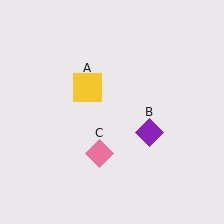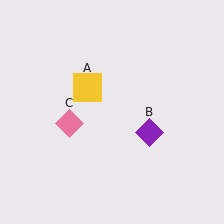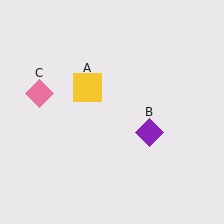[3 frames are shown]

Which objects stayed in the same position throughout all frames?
Yellow square (object A) and purple diamond (object B) remained stationary.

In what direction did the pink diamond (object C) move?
The pink diamond (object C) moved up and to the left.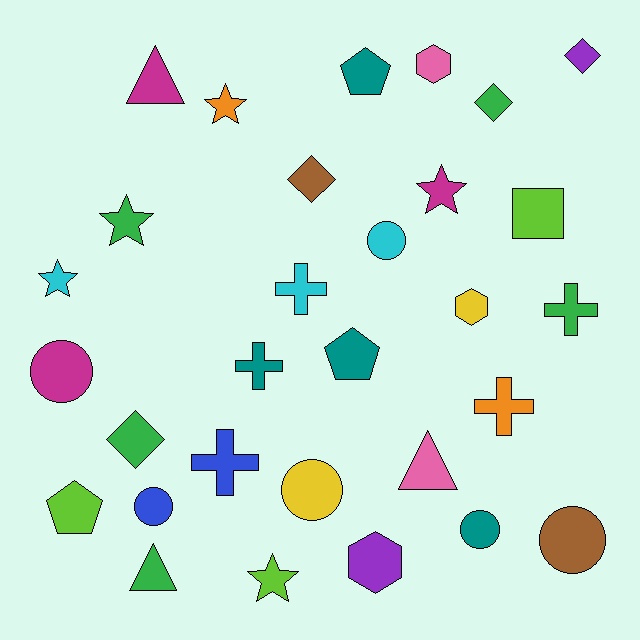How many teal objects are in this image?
There are 4 teal objects.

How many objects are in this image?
There are 30 objects.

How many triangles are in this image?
There are 3 triangles.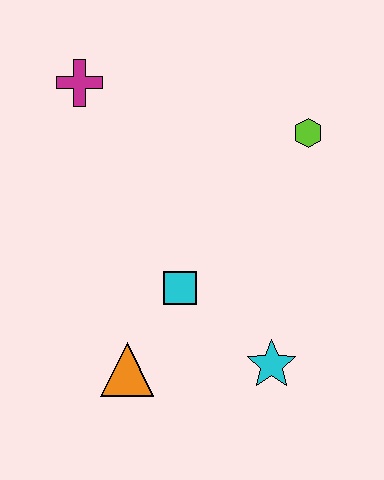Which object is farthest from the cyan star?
The magenta cross is farthest from the cyan star.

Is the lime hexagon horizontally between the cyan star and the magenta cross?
No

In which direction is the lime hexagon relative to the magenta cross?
The lime hexagon is to the right of the magenta cross.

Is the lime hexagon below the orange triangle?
No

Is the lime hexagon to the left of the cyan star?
No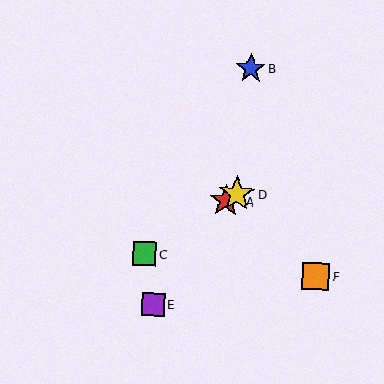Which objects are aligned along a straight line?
Objects A, C, D are aligned along a straight line.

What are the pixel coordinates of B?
Object B is at (251, 69).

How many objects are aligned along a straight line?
3 objects (A, C, D) are aligned along a straight line.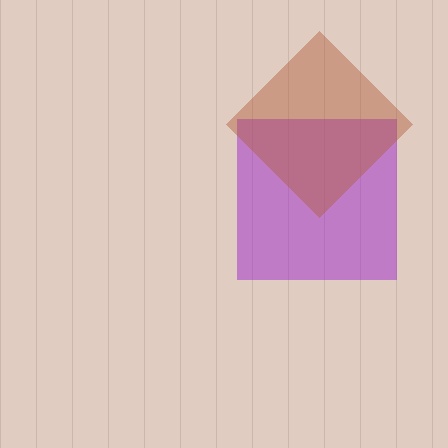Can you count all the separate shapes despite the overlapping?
Yes, there are 2 separate shapes.